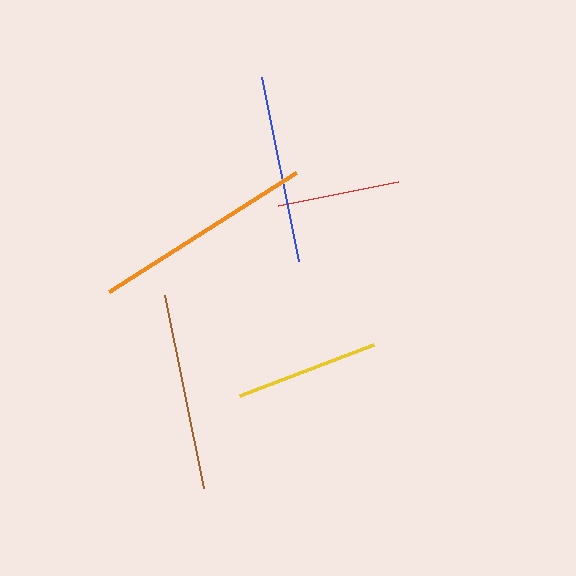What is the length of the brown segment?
The brown segment is approximately 197 pixels long.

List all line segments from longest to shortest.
From longest to shortest: orange, brown, blue, yellow, red.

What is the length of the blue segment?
The blue segment is approximately 188 pixels long.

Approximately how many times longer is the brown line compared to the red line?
The brown line is approximately 1.6 times the length of the red line.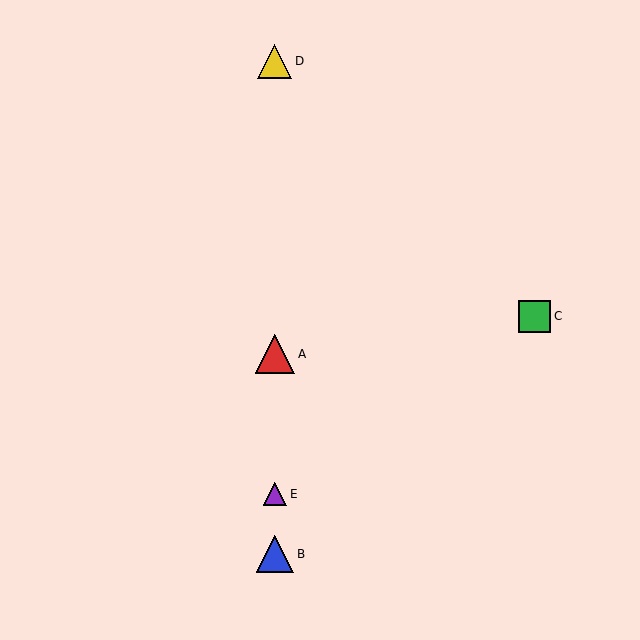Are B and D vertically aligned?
Yes, both are at x≈275.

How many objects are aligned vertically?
4 objects (A, B, D, E) are aligned vertically.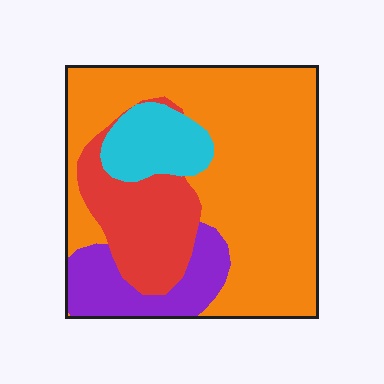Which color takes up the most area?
Orange, at roughly 60%.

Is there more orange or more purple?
Orange.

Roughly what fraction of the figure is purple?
Purple covers roughly 15% of the figure.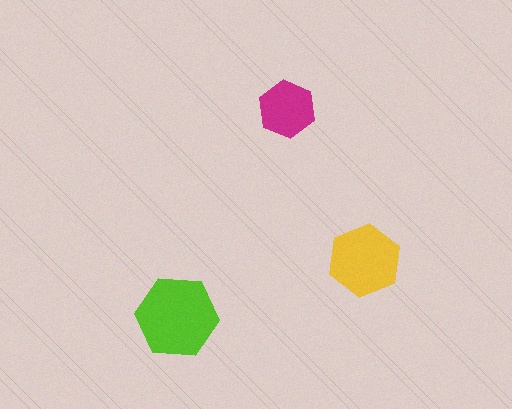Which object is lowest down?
The lime hexagon is bottommost.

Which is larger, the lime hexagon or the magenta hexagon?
The lime one.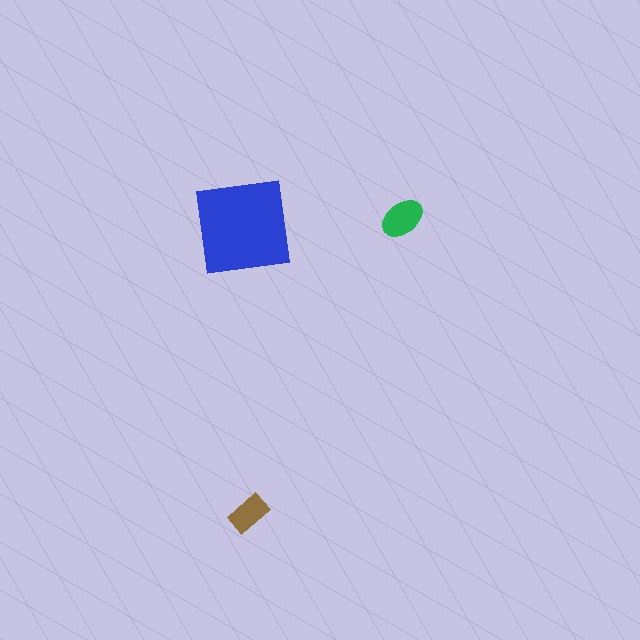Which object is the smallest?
The brown rectangle.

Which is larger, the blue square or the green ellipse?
The blue square.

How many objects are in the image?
There are 3 objects in the image.